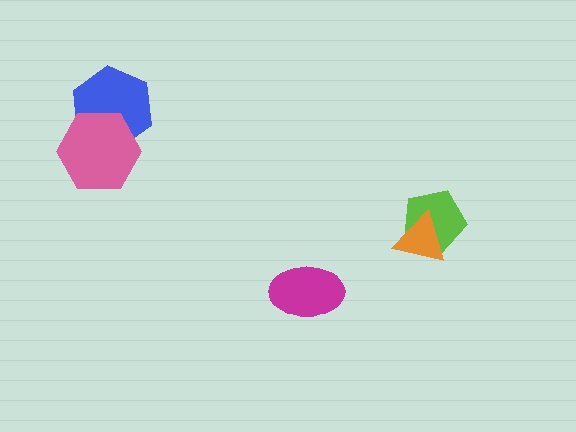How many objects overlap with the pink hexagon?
1 object overlaps with the pink hexagon.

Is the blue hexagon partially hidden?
Yes, it is partially covered by another shape.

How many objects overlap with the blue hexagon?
1 object overlaps with the blue hexagon.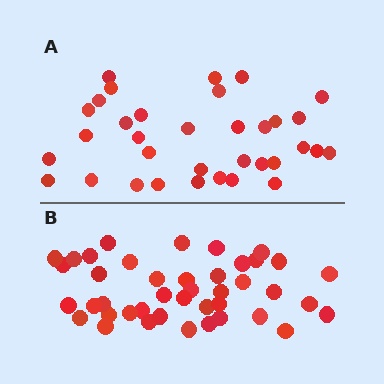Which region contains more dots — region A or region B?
Region B (the bottom region) has more dots.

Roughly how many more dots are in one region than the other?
Region B has roughly 8 or so more dots than region A.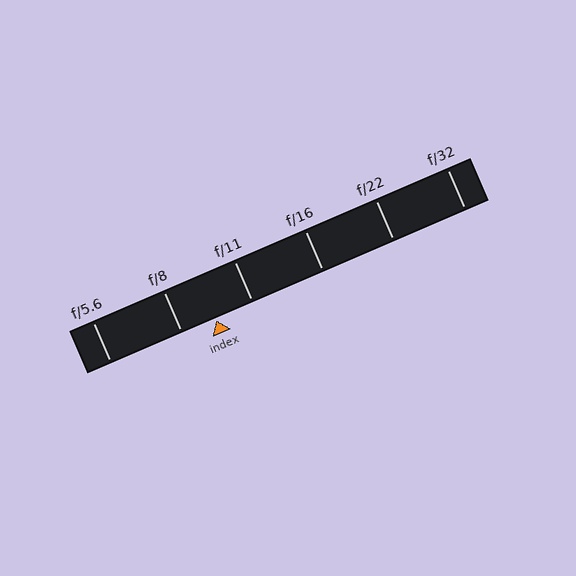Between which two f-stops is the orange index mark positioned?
The index mark is between f/8 and f/11.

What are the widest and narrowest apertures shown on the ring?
The widest aperture shown is f/5.6 and the narrowest is f/32.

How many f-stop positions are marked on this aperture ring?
There are 6 f-stop positions marked.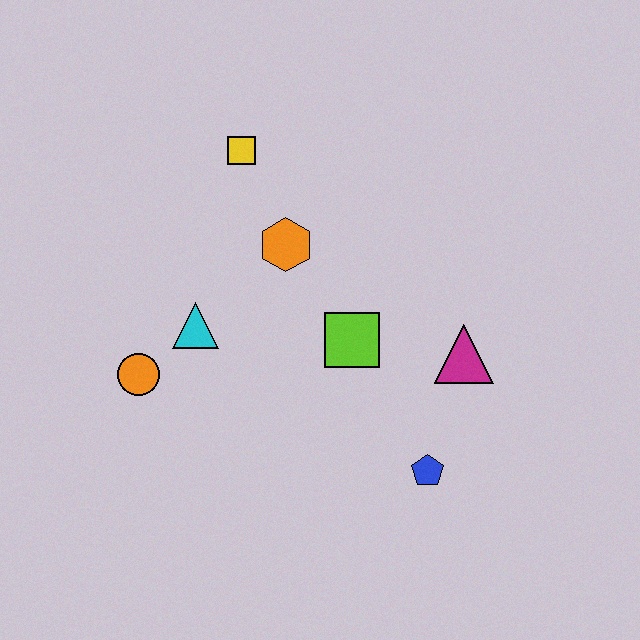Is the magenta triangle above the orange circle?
Yes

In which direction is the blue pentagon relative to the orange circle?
The blue pentagon is to the right of the orange circle.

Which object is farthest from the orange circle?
The magenta triangle is farthest from the orange circle.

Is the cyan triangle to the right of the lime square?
No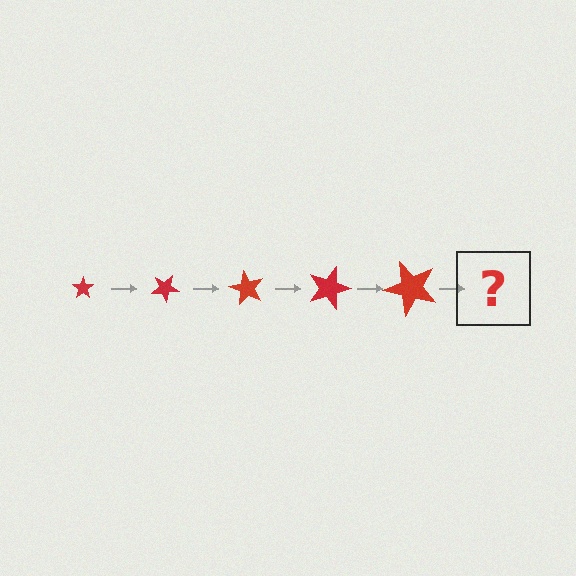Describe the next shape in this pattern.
It should be a star, larger than the previous one and rotated 150 degrees from the start.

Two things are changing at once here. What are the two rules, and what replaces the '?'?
The two rules are that the star grows larger each step and it rotates 30 degrees each step. The '?' should be a star, larger than the previous one and rotated 150 degrees from the start.